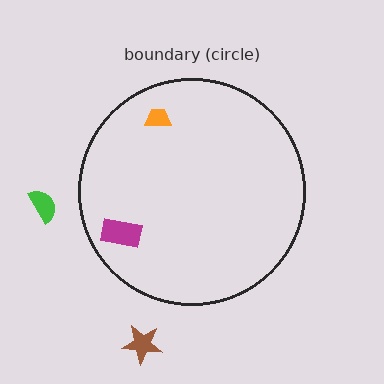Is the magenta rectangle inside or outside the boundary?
Inside.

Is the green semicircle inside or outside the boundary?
Outside.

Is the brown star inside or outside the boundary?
Outside.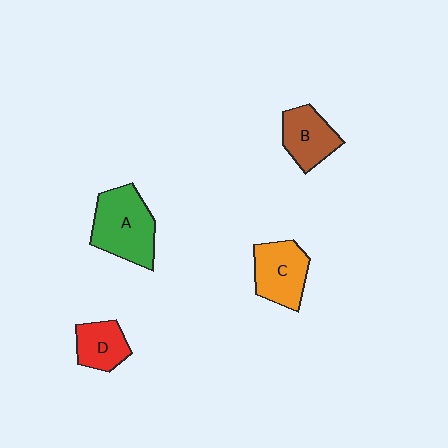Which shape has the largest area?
Shape A (green).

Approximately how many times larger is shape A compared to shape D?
Approximately 1.8 times.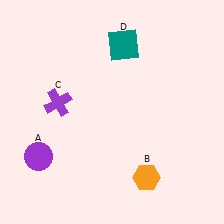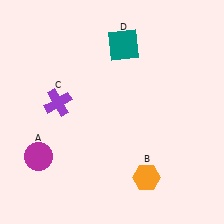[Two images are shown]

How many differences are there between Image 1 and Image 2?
There is 1 difference between the two images.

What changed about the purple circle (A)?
In Image 1, A is purple. In Image 2, it changed to magenta.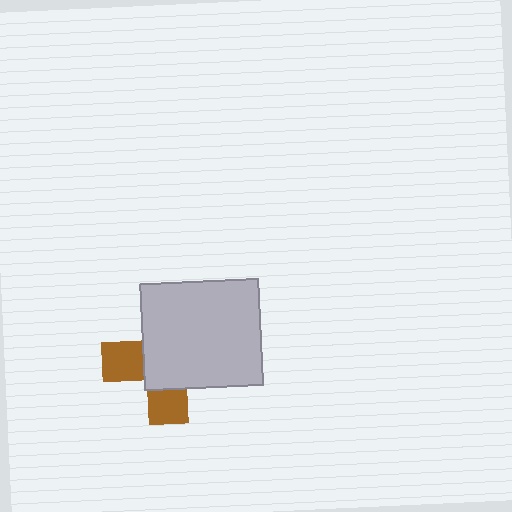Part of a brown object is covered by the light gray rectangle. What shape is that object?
It is a cross.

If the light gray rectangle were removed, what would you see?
You would see the complete brown cross.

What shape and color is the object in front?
The object in front is a light gray rectangle.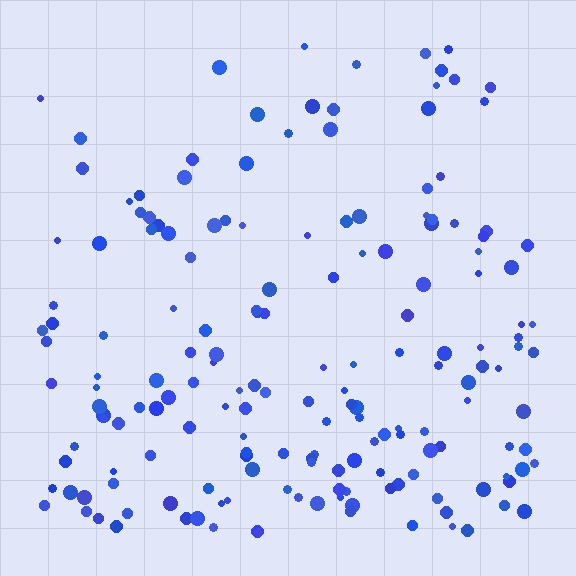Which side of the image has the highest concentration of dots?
The bottom.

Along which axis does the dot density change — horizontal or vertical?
Vertical.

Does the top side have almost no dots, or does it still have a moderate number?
Still a moderate number, just noticeably fewer than the bottom.